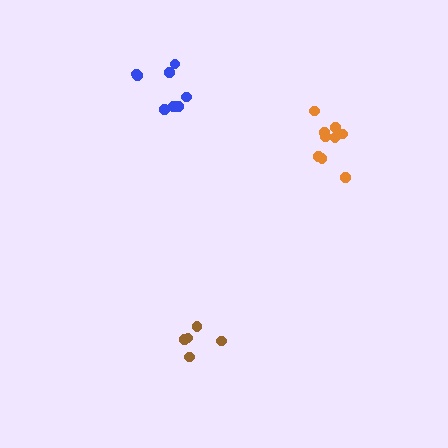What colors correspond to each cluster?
The clusters are colored: brown, blue, orange.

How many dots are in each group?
Group 1: 5 dots, Group 2: 8 dots, Group 3: 9 dots (22 total).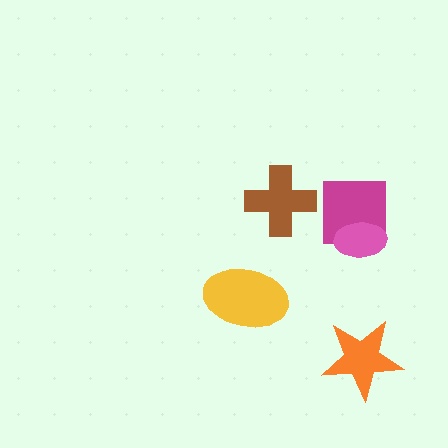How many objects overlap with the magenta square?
1 object overlaps with the magenta square.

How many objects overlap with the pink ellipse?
1 object overlaps with the pink ellipse.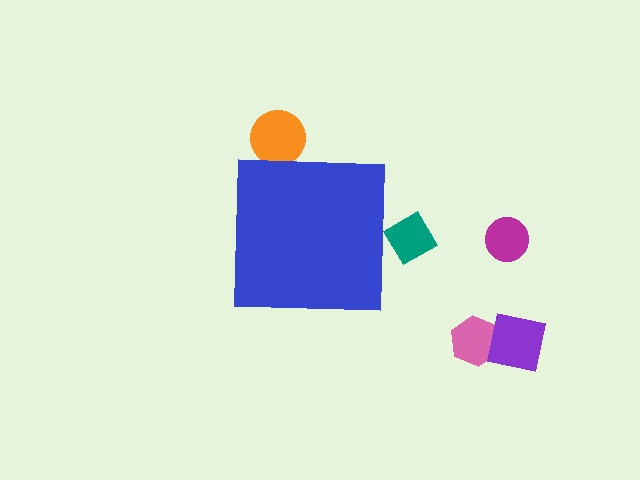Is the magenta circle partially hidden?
No, the magenta circle is fully visible.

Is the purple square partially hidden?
No, the purple square is fully visible.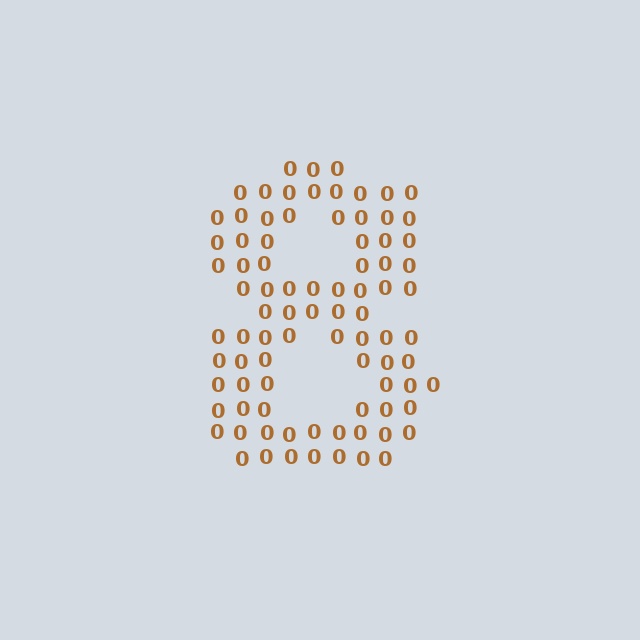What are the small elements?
The small elements are digit 0's.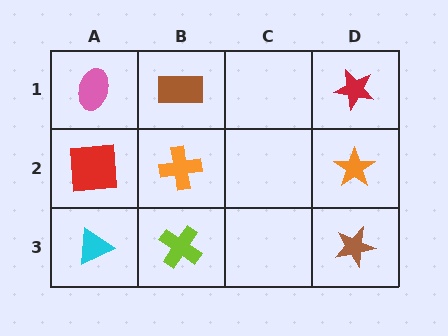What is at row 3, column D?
A brown star.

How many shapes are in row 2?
3 shapes.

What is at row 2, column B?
An orange cross.